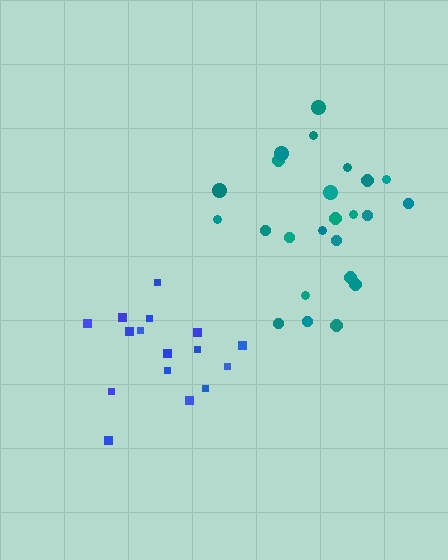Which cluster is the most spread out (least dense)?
Teal.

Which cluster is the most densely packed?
Blue.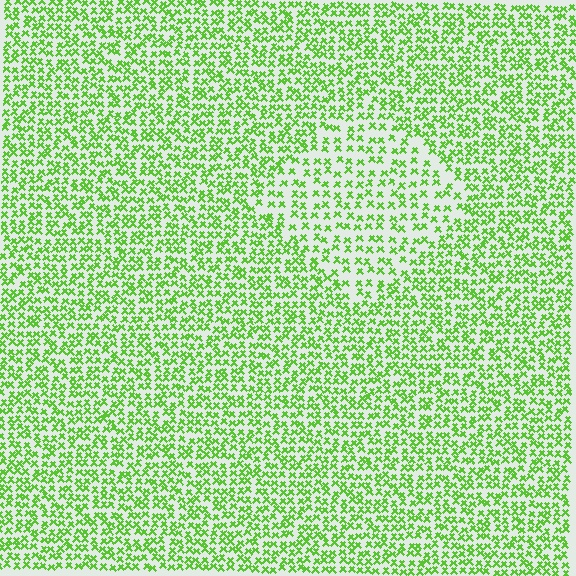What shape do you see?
I see a diamond.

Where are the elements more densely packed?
The elements are more densely packed outside the diamond boundary.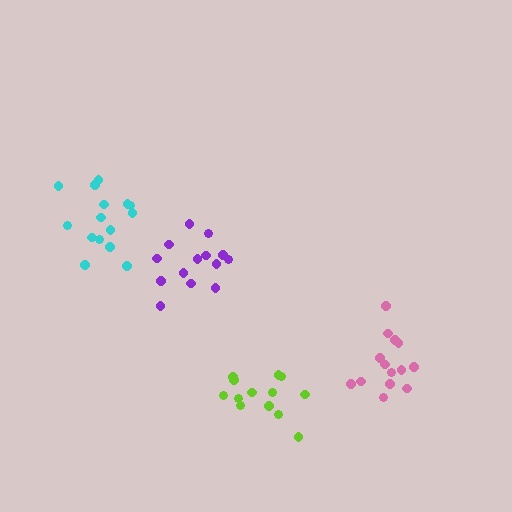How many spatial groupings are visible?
There are 4 spatial groupings.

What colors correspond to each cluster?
The clusters are colored: cyan, pink, lime, purple.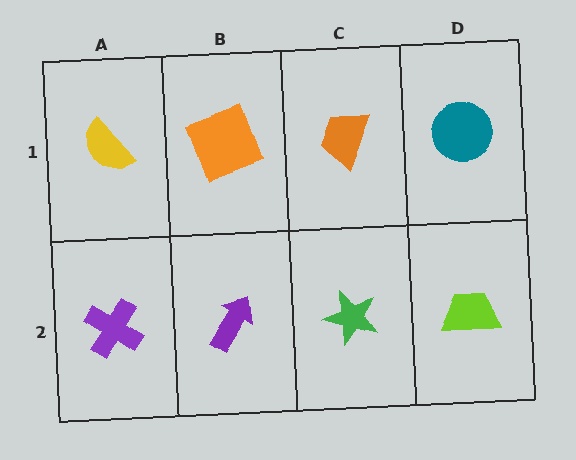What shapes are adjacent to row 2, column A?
A yellow semicircle (row 1, column A), a purple arrow (row 2, column B).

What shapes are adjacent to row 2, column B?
An orange square (row 1, column B), a purple cross (row 2, column A), a green star (row 2, column C).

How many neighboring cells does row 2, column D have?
2.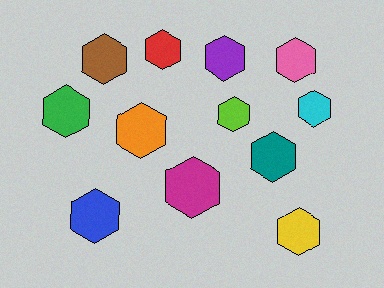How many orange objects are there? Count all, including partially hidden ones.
There is 1 orange object.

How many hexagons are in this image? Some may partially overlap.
There are 12 hexagons.